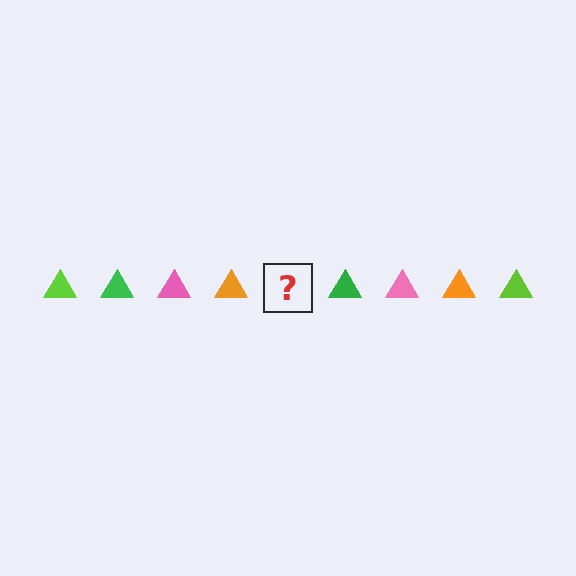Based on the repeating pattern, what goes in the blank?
The blank should be a lime triangle.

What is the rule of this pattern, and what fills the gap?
The rule is that the pattern cycles through lime, green, pink, orange triangles. The gap should be filled with a lime triangle.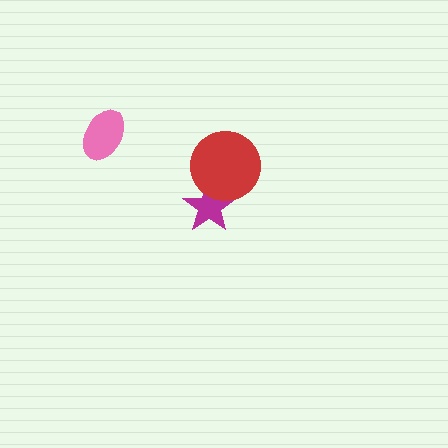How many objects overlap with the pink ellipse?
0 objects overlap with the pink ellipse.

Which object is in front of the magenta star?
The red circle is in front of the magenta star.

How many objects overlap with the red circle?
1 object overlaps with the red circle.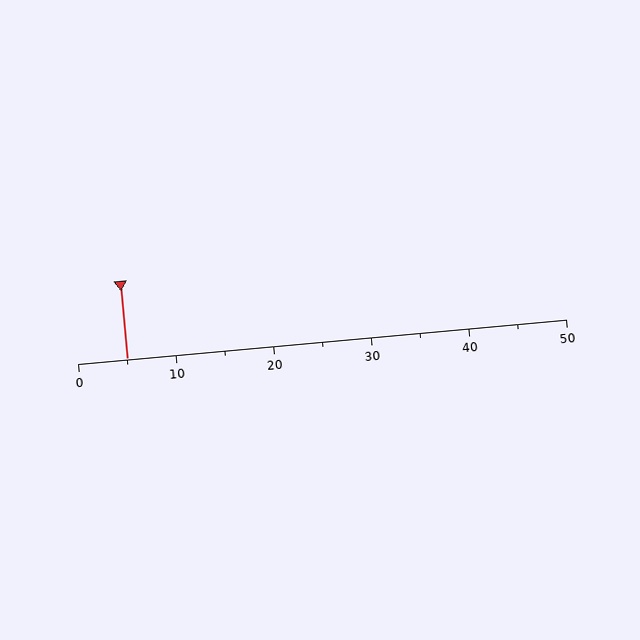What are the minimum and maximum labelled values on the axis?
The axis runs from 0 to 50.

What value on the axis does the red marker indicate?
The marker indicates approximately 5.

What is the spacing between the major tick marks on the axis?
The major ticks are spaced 10 apart.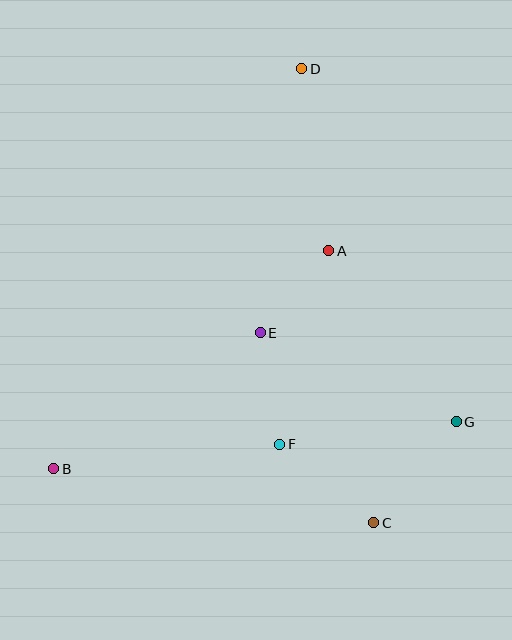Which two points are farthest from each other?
Points B and D are farthest from each other.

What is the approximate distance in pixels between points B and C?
The distance between B and C is approximately 324 pixels.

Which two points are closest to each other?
Points A and E are closest to each other.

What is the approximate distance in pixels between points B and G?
The distance between B and G is approximately 405 pixels.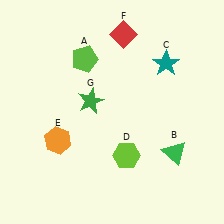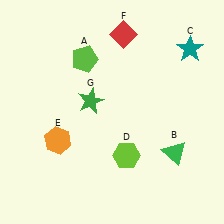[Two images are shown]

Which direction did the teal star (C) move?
The teal star (C) moved right.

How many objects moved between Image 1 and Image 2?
1 object moved between the two images.